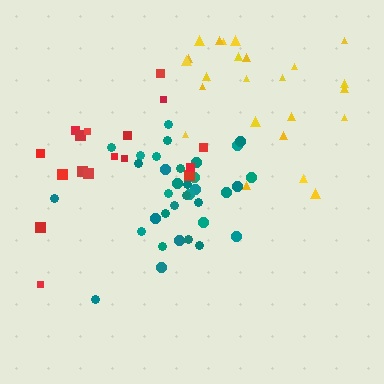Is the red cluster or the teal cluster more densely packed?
Teal.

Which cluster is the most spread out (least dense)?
Yellow.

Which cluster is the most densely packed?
Teal.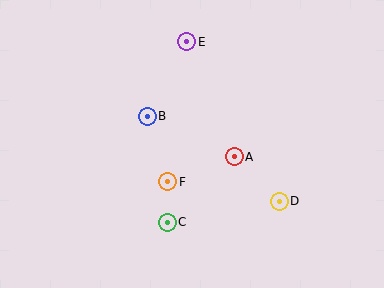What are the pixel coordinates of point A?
Point A is at (234, 157).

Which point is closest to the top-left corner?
Point B is closest to the top-left corner.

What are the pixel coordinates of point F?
Point F is at (168, 182).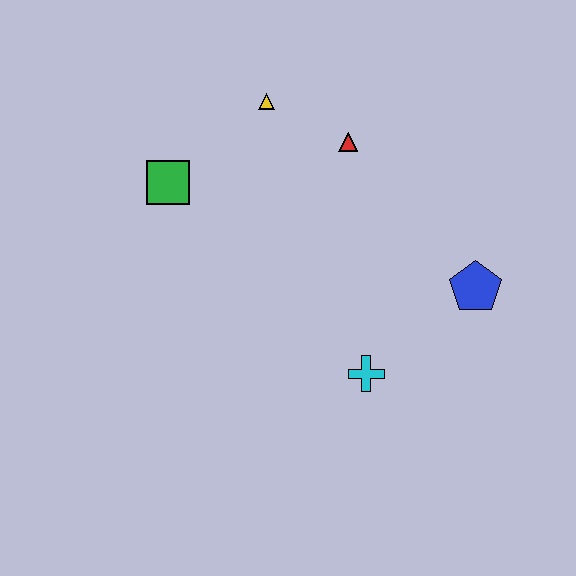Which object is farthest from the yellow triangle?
The cyan cross is farthest from the yellow triangle.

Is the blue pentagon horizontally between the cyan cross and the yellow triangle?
No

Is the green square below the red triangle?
Yes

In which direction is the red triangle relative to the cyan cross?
The red triangle is above the cyan cross.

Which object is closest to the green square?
The yellow triangle is closest to the green square.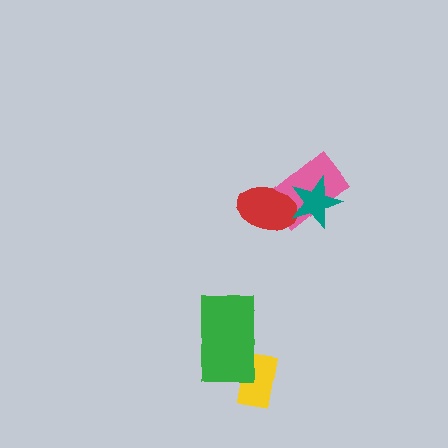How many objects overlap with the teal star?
2 objects overlap with the teal star.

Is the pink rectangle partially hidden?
Yes, it is partially covered by another shape.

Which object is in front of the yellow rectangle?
The green rectangle is in front of the yellow rectangle.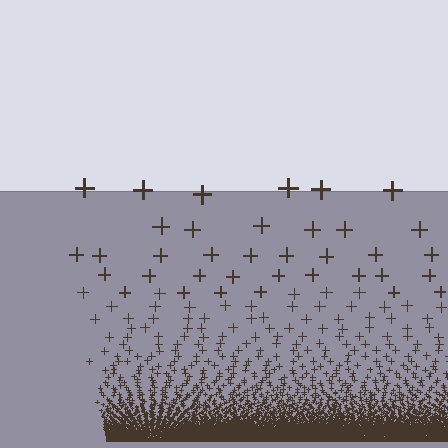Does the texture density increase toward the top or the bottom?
Density increases toward the bottom.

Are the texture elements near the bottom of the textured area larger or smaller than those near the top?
Smaller. The gradient is inverted — elements near the bottom are smaller and denser.